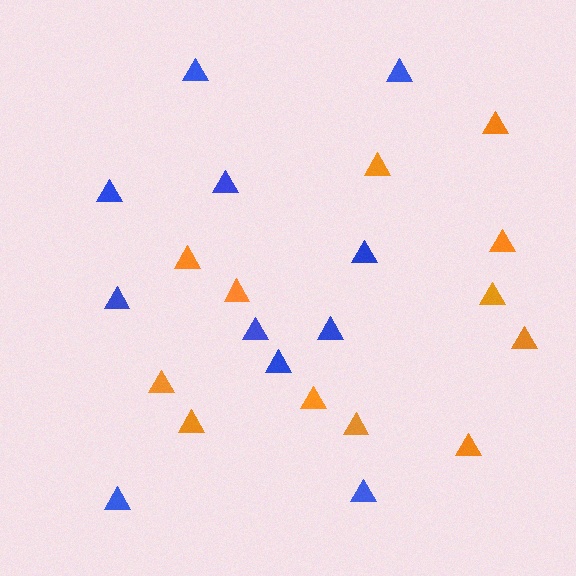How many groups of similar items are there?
There are 2 groups: one group of orange triangles (12) and one group of blue triangles (11).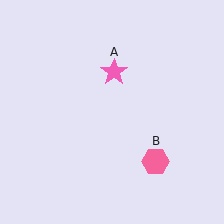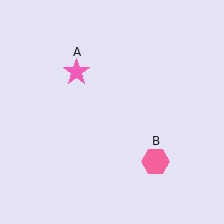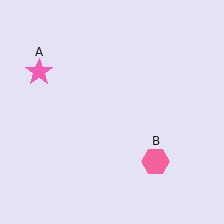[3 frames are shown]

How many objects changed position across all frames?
1 object changed position: pink star (object A).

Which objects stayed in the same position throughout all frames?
Pink hexagon (object B) remained stationary.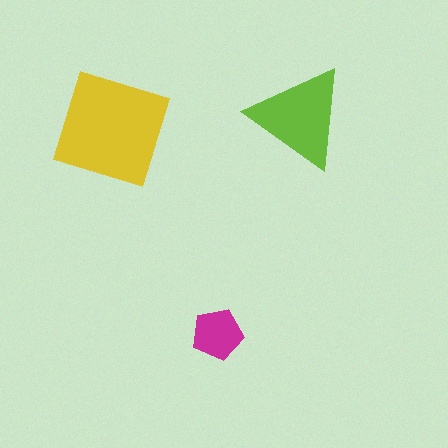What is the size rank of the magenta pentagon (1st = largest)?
3rd.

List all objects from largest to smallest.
The yellow square, the lime triangle, the magenta pentagon.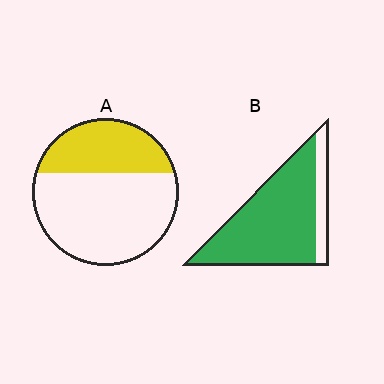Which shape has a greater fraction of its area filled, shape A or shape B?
Shape B.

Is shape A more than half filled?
No.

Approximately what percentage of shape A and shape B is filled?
A is approximately 35% and B is approximately 85%.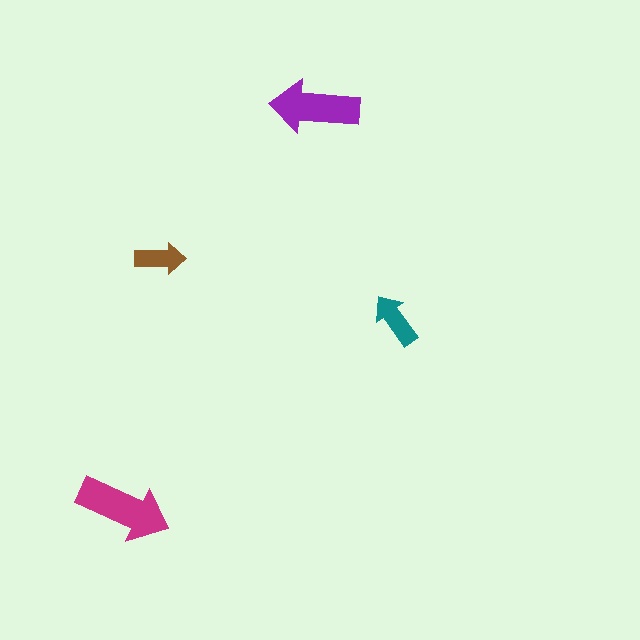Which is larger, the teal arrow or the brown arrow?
The teal one.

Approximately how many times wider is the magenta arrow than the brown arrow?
About 2 times wider.